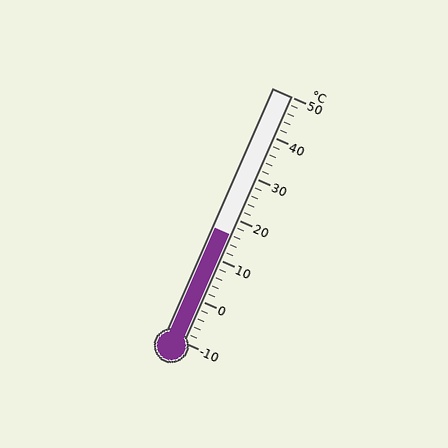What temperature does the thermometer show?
The thermometer shows approximately 16°C.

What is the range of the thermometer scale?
The thermometer scale ranges from -10°C to 50°C.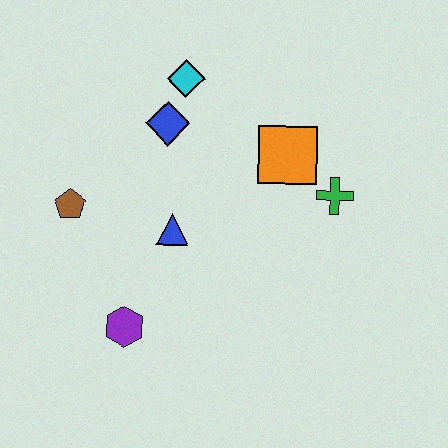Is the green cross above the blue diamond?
No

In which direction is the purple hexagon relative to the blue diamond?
The purple hexagon is below the blue diamond.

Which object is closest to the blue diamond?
The cyan diamond is closest to the blue diamond.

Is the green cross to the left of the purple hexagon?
No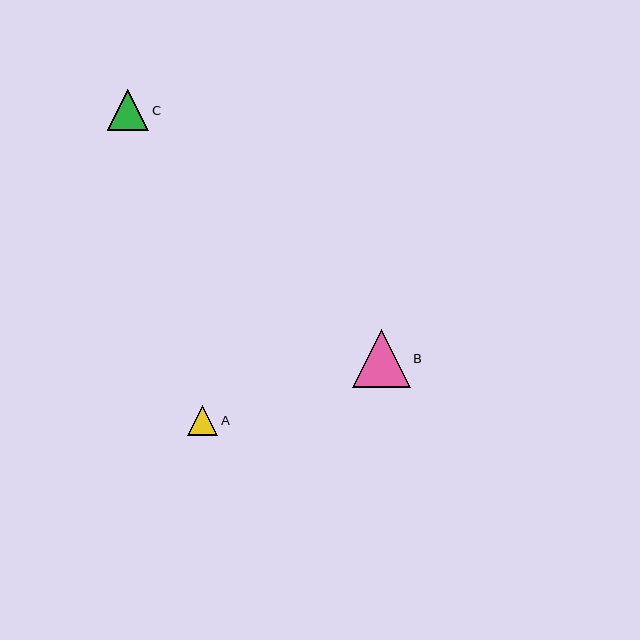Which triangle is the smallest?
Triangle A is the smallest with a size of approximately 30 pixels.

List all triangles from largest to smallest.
From largest to smallest: B, C, A.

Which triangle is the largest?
Triangle B is the largest with a size of approximately 58 pixels.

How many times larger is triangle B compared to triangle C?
Triangle B is approximately 1.4 times the size of triangle C.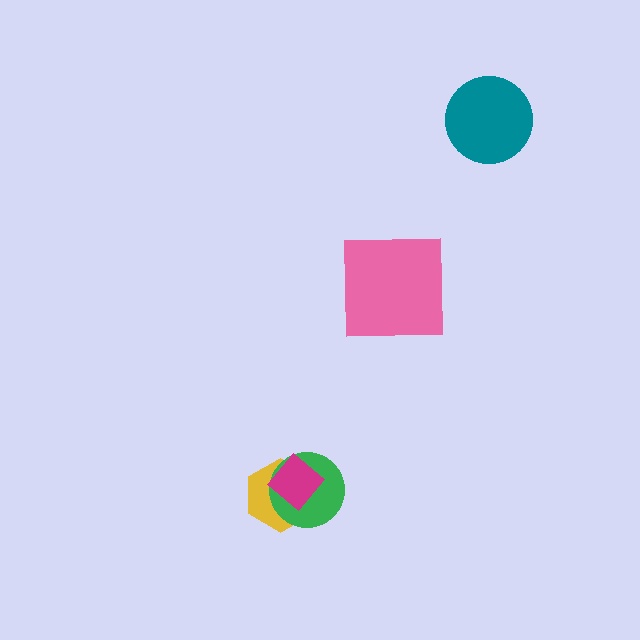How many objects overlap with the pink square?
0 objects overlap with the pink square.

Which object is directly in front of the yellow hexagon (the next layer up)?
The green circle is directly in front of the yellow hexagon.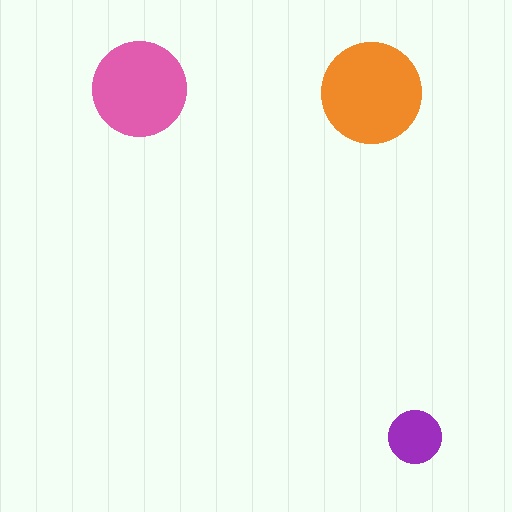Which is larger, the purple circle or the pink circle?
The pink one.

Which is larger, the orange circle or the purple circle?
The orange one.